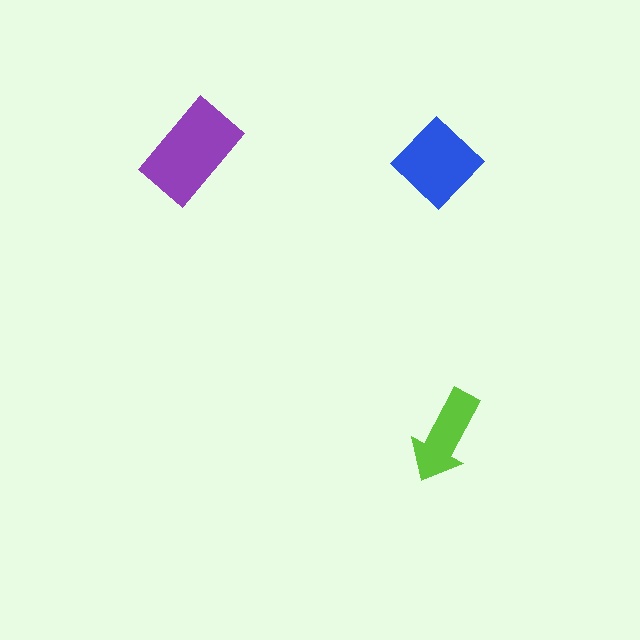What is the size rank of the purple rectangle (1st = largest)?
1st.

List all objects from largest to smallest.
The purple rectangle, the blue diamond, the lime arrow.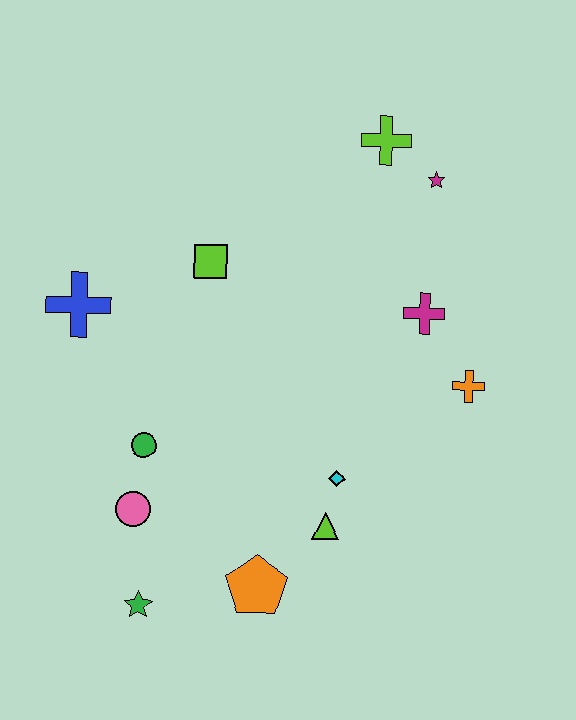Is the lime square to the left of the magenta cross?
Yes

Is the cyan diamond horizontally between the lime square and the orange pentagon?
No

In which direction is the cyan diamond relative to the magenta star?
The cyan diamond is below the magenta star.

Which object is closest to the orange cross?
The magenta cross is closest to the orange cross.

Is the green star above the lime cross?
No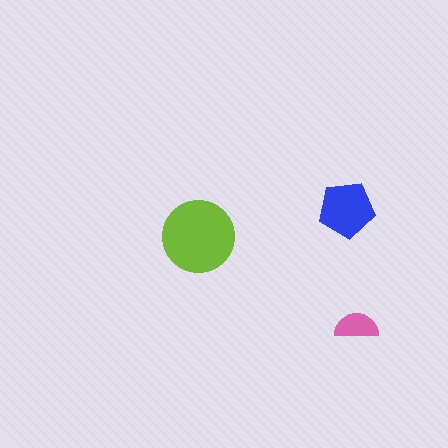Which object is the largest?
The lime circle.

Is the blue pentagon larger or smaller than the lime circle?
Smaller.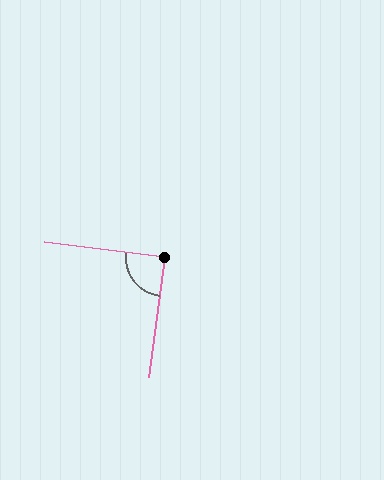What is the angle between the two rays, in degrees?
Approximately 90 degrees.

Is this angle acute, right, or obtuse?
It is approximately a right angle.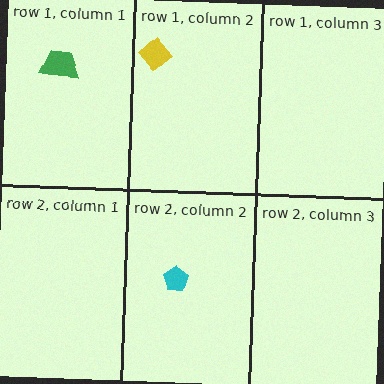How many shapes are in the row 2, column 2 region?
1.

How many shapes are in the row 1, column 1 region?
1.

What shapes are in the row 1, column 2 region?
The yellow diamond.